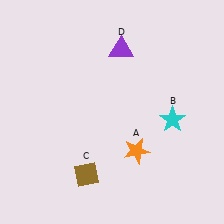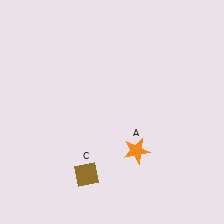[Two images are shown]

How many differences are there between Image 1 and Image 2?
There are 2 differences between the two images.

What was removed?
The cyan star (B), the purple triangle (D) were removed in Image 2.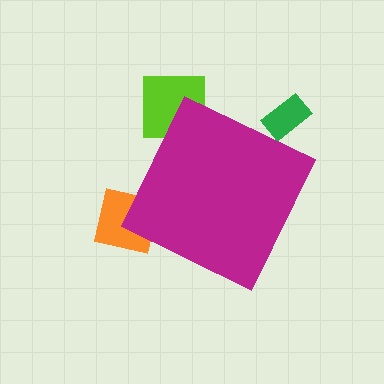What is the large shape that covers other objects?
A magenta diamond.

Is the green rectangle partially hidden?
Yes, the green rectangle is partially hidden behind the magenta diamond.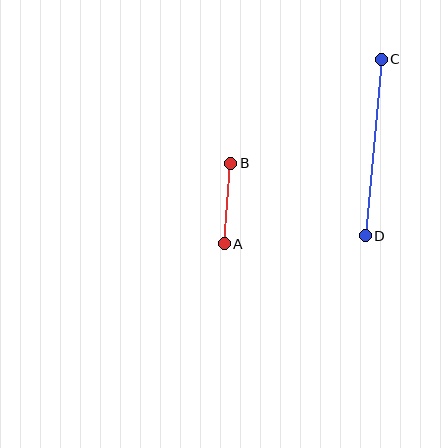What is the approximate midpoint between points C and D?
The midpoint is at approximately (373, 147) pixels.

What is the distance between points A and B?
The distance is approximately 81 pixels.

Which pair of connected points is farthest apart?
Points C and D are farthest apart.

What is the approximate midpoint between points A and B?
The midpoint is at approximately (227, 203) pixels.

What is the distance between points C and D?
The distance is approximately 177 pixels.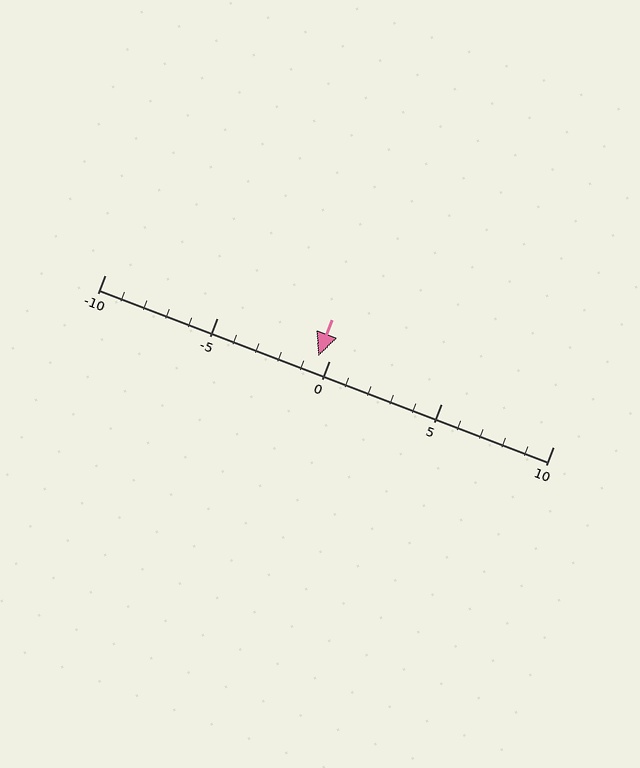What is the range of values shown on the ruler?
The ruler shows values from -10 to 10.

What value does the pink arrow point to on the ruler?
The pink arrow points to approximately 0.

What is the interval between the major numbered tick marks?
The major tick marks are spaced 5 units apart.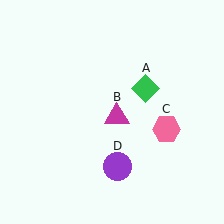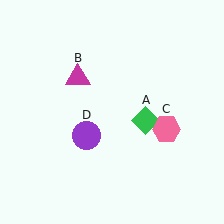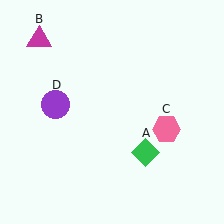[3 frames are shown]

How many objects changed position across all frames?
3 objects changed position: green diamond (object A), magenta triangle (object B), purple circle (object D).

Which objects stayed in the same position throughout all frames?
Pink hexagon (object C) remained stationary.